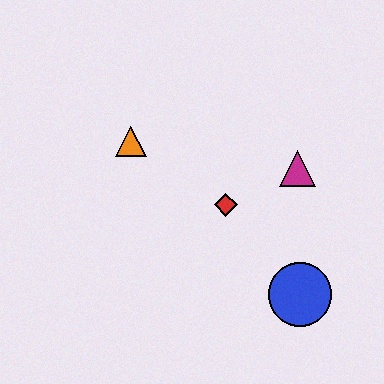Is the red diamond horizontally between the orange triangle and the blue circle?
Yes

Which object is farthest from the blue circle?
The orange triangle is farthest from the blue circle.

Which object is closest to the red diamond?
The magenta triangle is closest to the red diamond.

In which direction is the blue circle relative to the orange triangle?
The blue circle is to the right of the orange triangle.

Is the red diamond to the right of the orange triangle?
Yes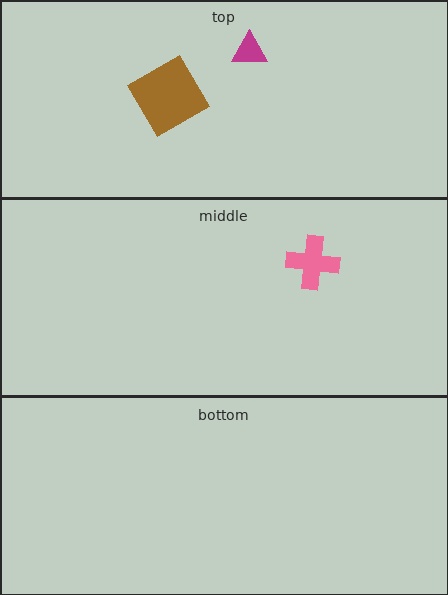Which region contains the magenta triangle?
The top region.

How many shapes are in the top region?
2.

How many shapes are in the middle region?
1.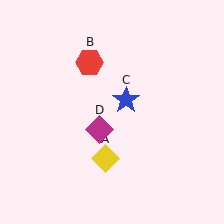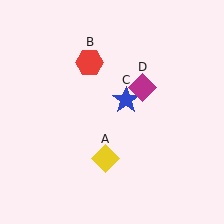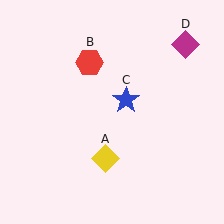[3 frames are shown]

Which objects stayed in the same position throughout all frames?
Yellow diamond (object A) and red hexagon (object B) and blue star (object C) remained stationary.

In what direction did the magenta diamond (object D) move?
The magenta diamond (object D) moved up and to the right.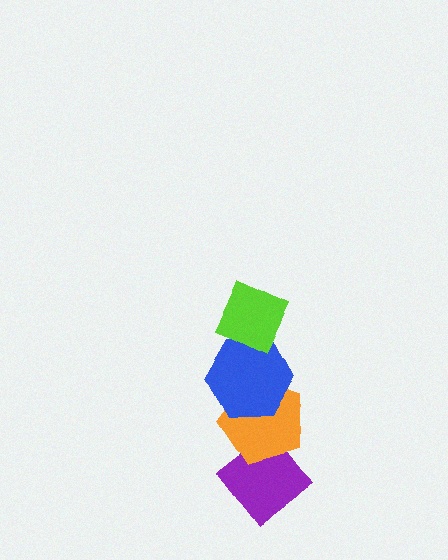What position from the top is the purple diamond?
The purple diamond is 4th from the top.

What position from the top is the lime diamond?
The lime diamond is 1st from the top.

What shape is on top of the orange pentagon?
The blue hexagon is on top of the orange pentagon.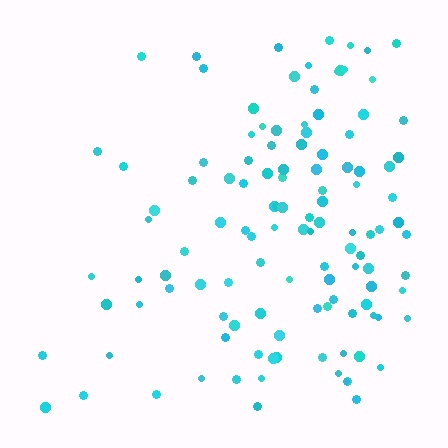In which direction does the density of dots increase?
From left to right, with the right side densest.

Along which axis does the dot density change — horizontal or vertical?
Horizontal.